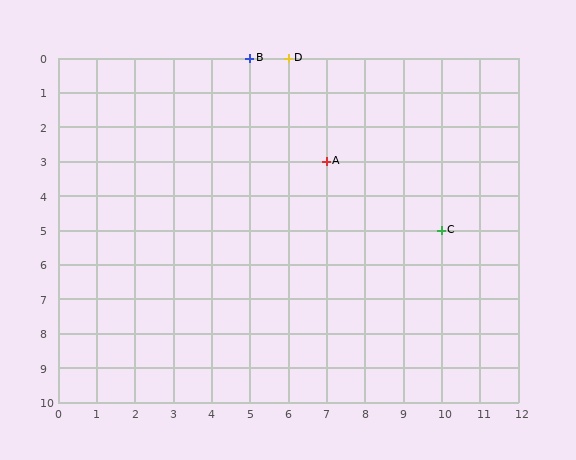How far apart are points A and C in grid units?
Points A and C are 3 columns and 2 rows apart (about 3.6 grid units diagonally).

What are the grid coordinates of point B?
Point B is at grid coordinates (5, 0).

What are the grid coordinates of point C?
Point C is at grid coordinates (10, 5).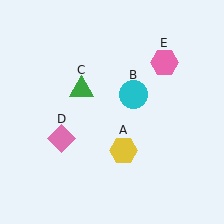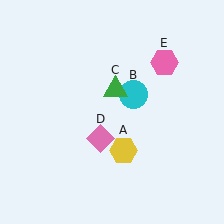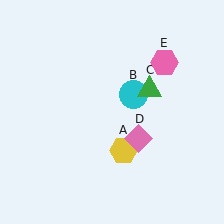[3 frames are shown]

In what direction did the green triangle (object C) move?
The green triangle (object C) moved right.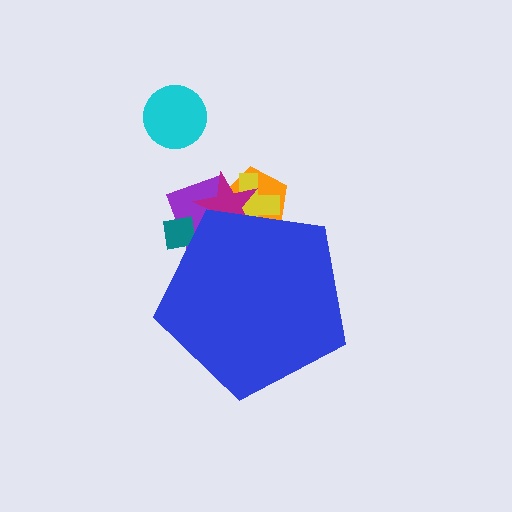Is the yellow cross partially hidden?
Yes, the yellow cross is partially hidden behind the blue pentagon.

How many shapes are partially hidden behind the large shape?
5 shapes are partially hidden.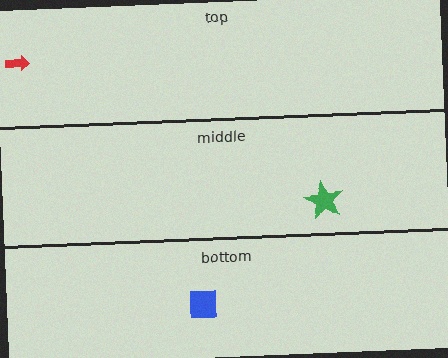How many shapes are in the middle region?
1.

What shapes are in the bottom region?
The blue square.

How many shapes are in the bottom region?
1.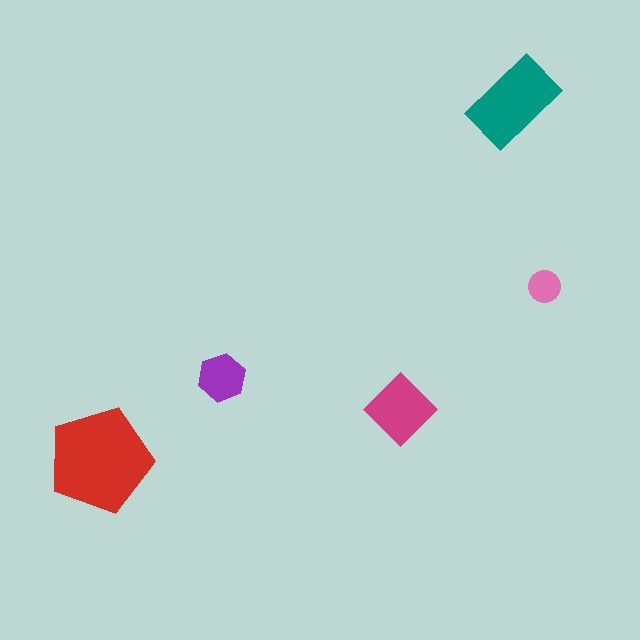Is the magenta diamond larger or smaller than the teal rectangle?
Smaller.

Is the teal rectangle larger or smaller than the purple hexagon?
Larger.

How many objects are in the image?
There are 5 objects in the image.